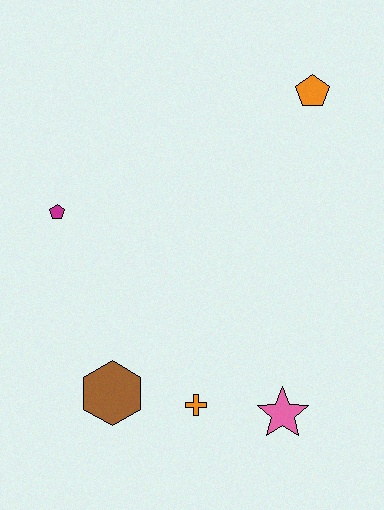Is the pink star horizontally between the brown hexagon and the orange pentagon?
Yes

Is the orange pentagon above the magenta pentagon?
Yes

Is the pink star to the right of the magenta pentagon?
Yes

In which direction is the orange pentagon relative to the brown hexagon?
The orange pentagon is above the brown hexagon.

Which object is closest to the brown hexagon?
The orange cross is closest to the brown hexagon.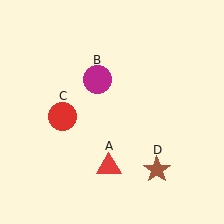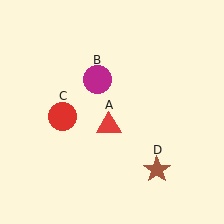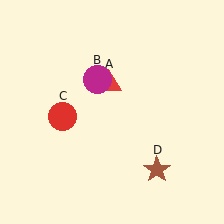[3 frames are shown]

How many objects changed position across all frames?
1 object changed position: red triangle (object A).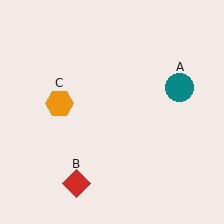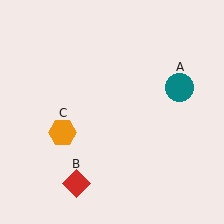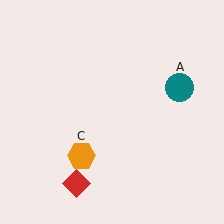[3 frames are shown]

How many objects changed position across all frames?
1 object changed position: orange hexagon (object C).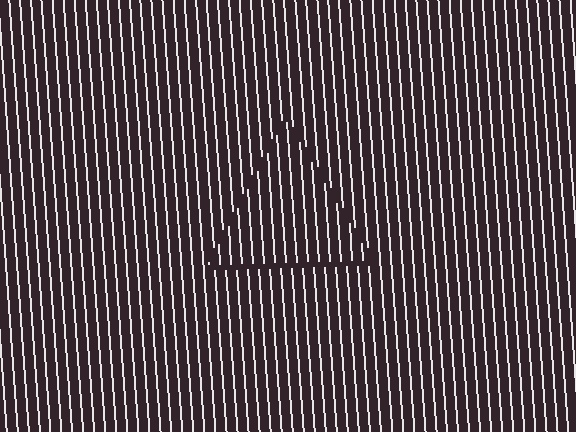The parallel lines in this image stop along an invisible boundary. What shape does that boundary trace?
An illusory triangle. The interior of the shape contains the same grating, shifted by half a period — the contour is defined by the phase discontinuity where line-ends from the inner and outer gratings abut.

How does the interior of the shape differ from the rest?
The interior of the shape contains the same grating, shifted by half a period — the contour is defined by the phase discontinuity where line-ends from the inner and outer gratings abut.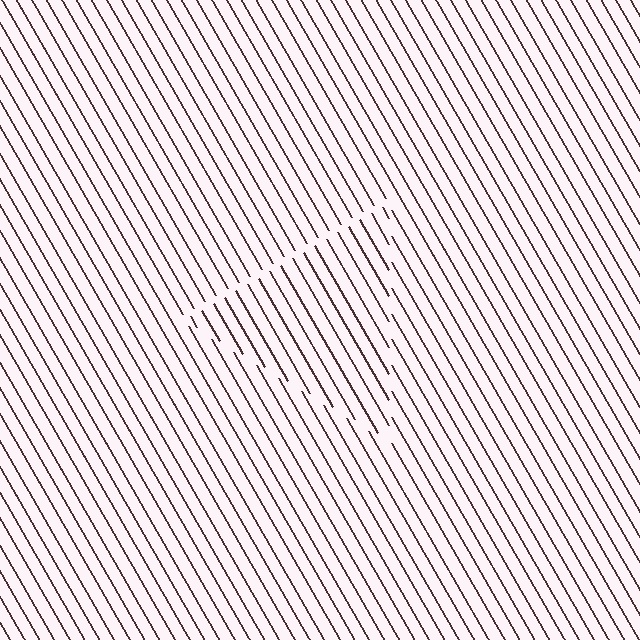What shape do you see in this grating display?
An illusory triangle. The interior of the shape contains the same grating, shifted by half a period — the contour is defined by the phase discontinuity where line-ends from the inner and outer gratings abut.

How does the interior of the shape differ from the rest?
The interior of the shape contains the same grating, shifted by half a period — the contour is defined by the phase discontinuity where line-ends from the inner and outer gratings abut.